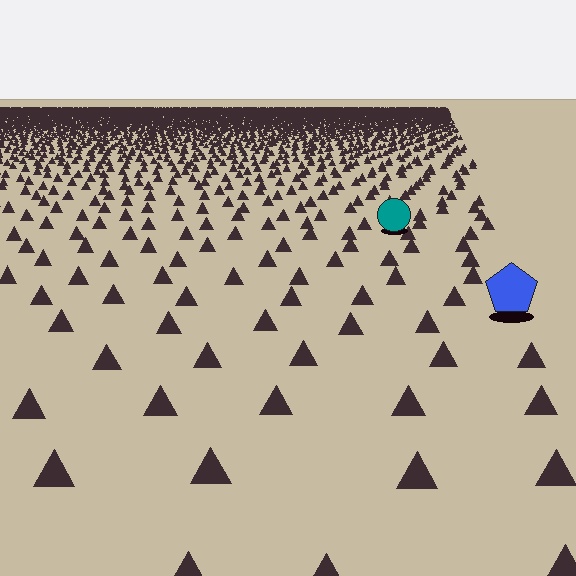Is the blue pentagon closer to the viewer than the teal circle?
Yes. The blue pentagon is closer — you can tell from the texture gradient: the ground texture is coarser near it.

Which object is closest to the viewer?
The blue pentagon is closest. The texture marks near it are larger and more spread out.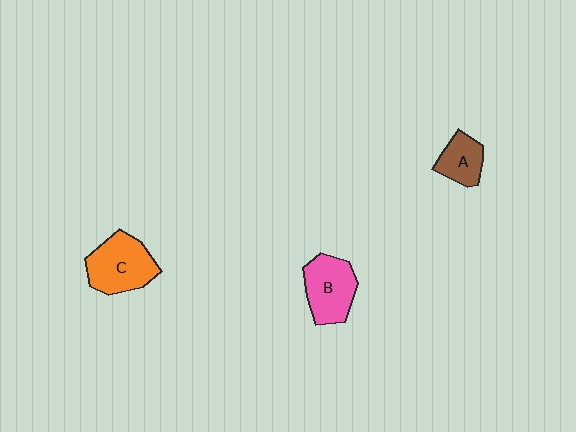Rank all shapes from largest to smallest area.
From largest to smallest: C (orange), B (pink), A (brown).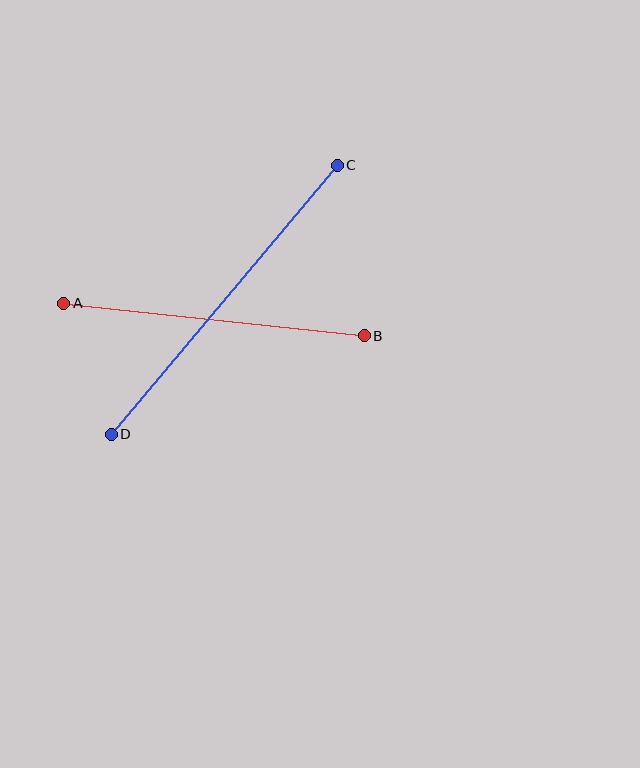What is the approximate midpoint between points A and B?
The midpoint is at approximately (214, 320) pixels.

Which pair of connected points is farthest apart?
Points C and D are farthest apart.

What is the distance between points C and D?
The distance is approximately 351 pixels.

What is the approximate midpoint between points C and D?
The midpoint is at approximately (224, 300) pixels.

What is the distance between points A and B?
The distance is approximately 302 pixels.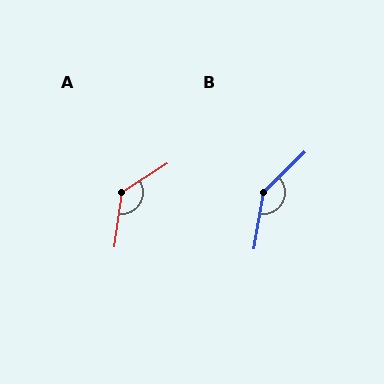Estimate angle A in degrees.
Approximately 131 degrees.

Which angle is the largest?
B, at approximately 143 degrees.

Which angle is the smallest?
A, at approximately 131 degrees.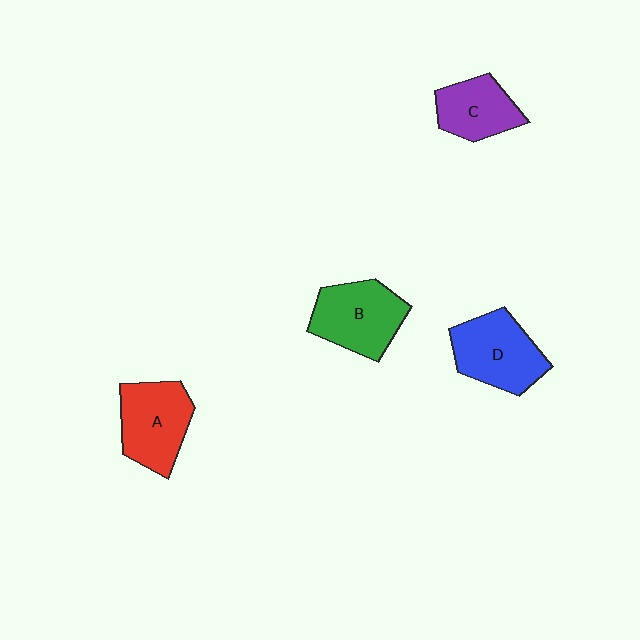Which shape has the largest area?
Shape D (blue).